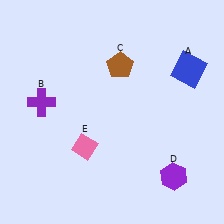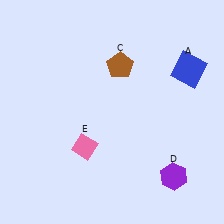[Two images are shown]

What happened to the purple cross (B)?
The purple cross (B) was removed in Image 2. It was in the top-left area of Image 1.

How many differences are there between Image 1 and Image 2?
There is 1 difference between the two images.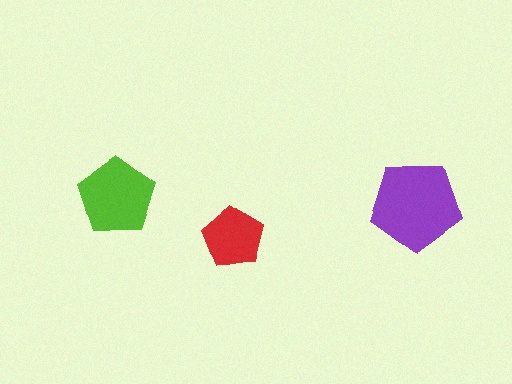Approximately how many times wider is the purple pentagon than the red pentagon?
About 1.5 times wider.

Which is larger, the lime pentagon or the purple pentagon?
The purple one.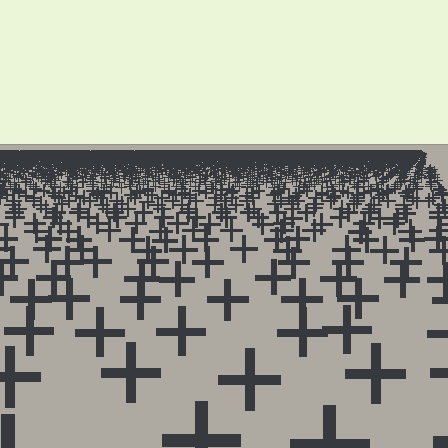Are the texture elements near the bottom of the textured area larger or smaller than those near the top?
Larger. Near the bottom, elements are closer to the viewer and appear at a bigger on-screen size.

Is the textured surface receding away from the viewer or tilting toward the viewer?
The surface is receding away from the viewer. Texture elements get smaller and denser toward the top.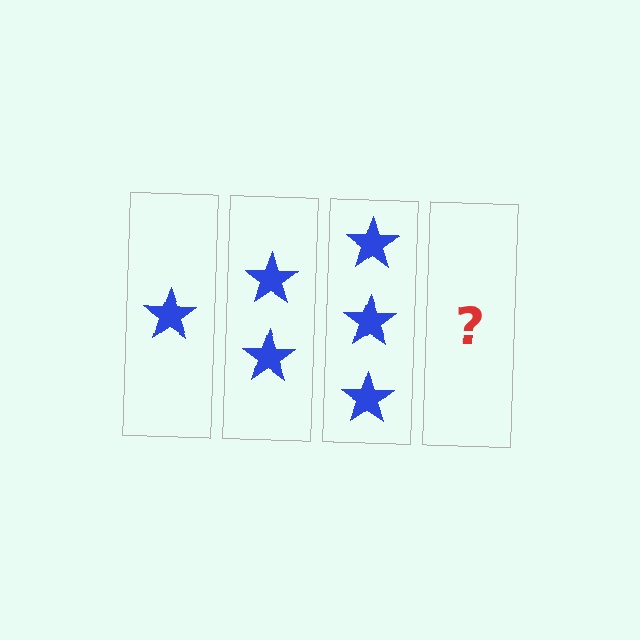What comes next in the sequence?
The next element should be 4 stars.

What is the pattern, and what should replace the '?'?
The pattern is that each step adds one more star. The '?' should be 4 stars.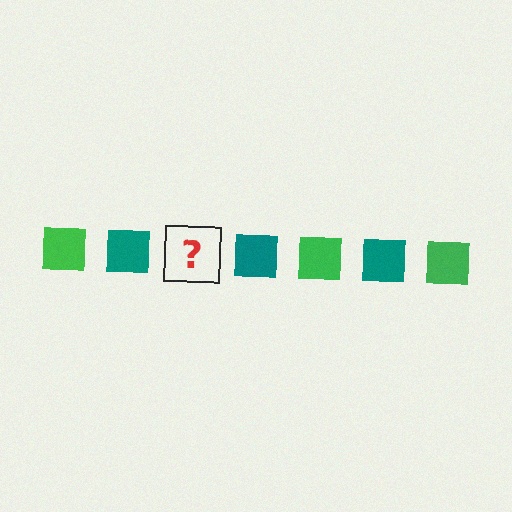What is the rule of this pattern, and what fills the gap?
The rule is that the pattern cycles through green, teal squares. The gap should be filled with a green square.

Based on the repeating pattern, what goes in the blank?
The blank should be a green square.